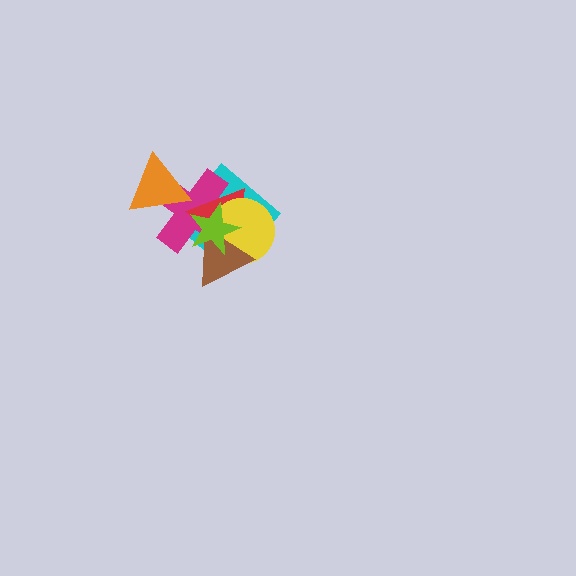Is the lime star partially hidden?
No, no other shape covers it.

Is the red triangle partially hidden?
Yes, it is partially covered by another shape.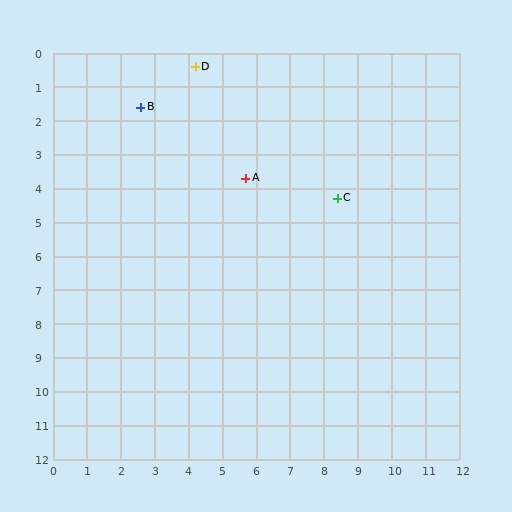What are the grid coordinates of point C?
Point C is at approximately (8.4, 4.3).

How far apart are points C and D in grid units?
Points C and D are about 5.7 grid units apart.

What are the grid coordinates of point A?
Point A is at approximately (5.7, 3.7).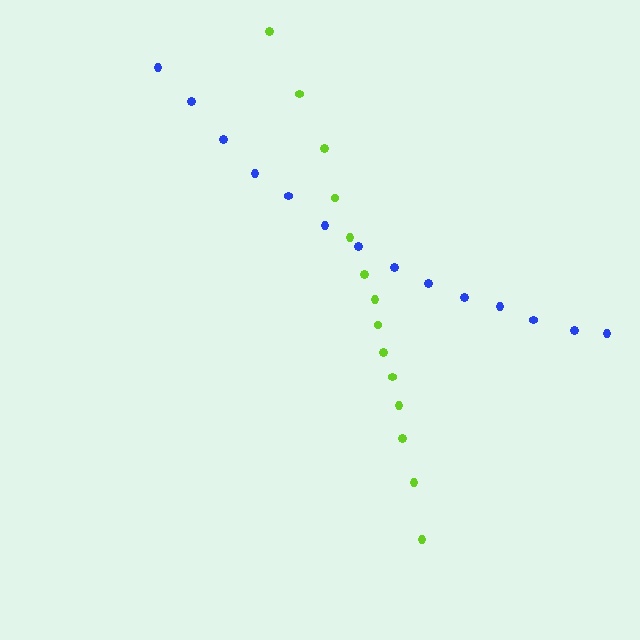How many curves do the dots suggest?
There are 2 distinct paths.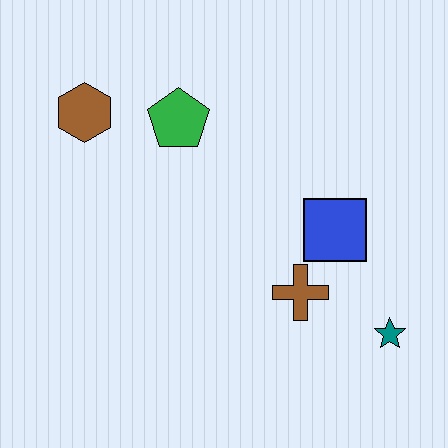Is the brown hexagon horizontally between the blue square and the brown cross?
No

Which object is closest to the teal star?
The brown cross is closest to the teal star.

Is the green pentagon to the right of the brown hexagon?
Yes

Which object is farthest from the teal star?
The brown hexagon is farthest from the teal star.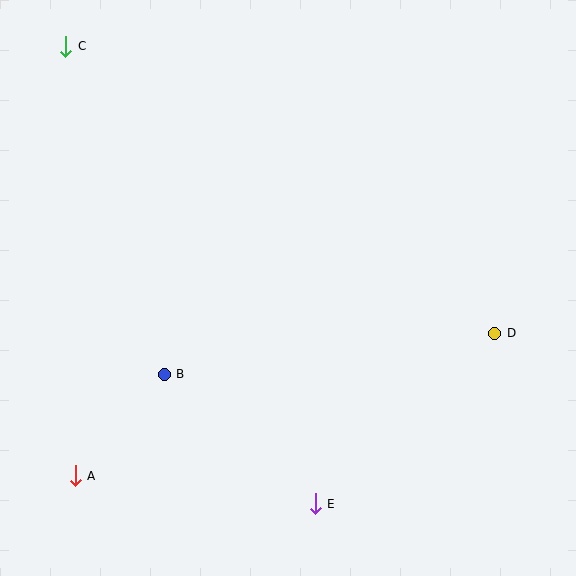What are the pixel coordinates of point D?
Point D is at (495, 333).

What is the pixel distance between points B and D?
The distance between B and D is 333 pixels.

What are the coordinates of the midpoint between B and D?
The midpoint between B and D is at (330, 354).